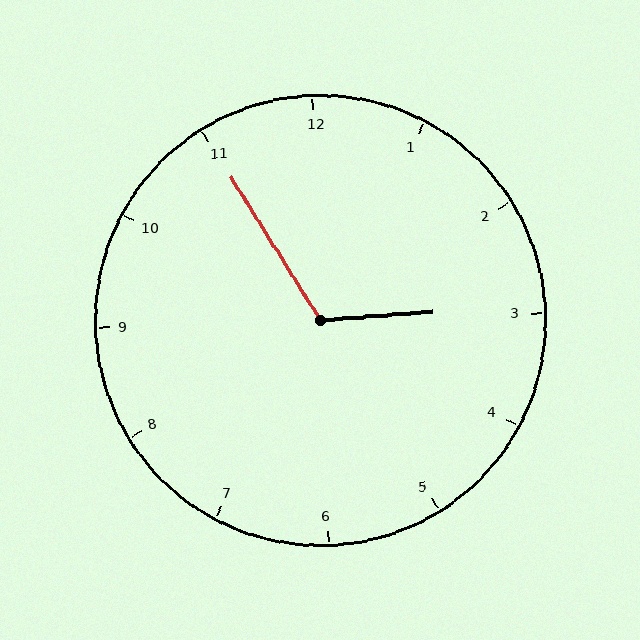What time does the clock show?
2:55.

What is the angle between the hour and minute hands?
Approximately 118 degrees.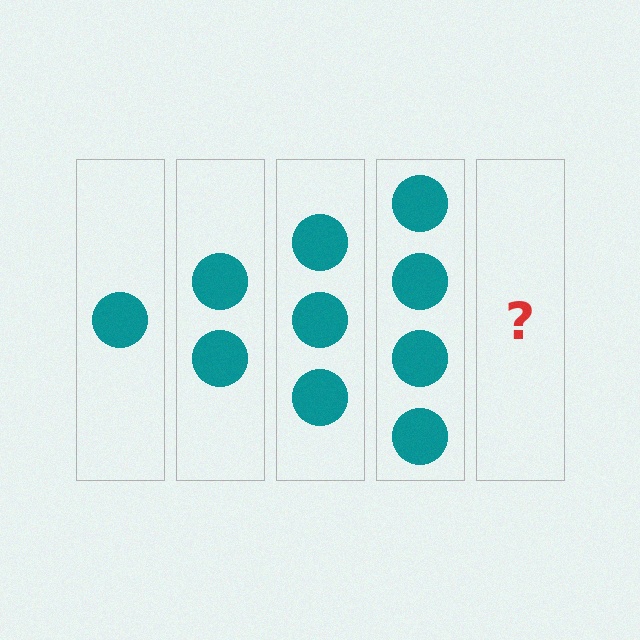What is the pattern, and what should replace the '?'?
The pattern is that each step adds one more circle. The '?' should be 5 circles.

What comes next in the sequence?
The next element should be 5 circles.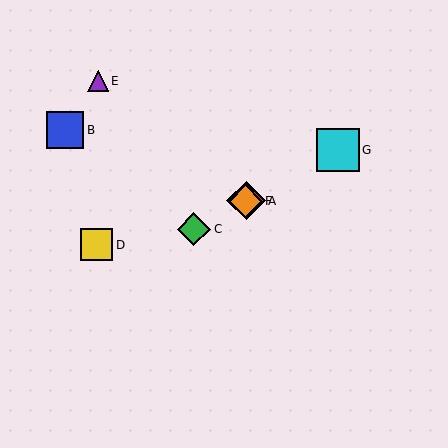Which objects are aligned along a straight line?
Objects A, C, F, G are aligned along a straight line.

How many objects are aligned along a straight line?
4 objects (A, C, F, G) are aligned along a straight line.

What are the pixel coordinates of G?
Object G is at (338, 150).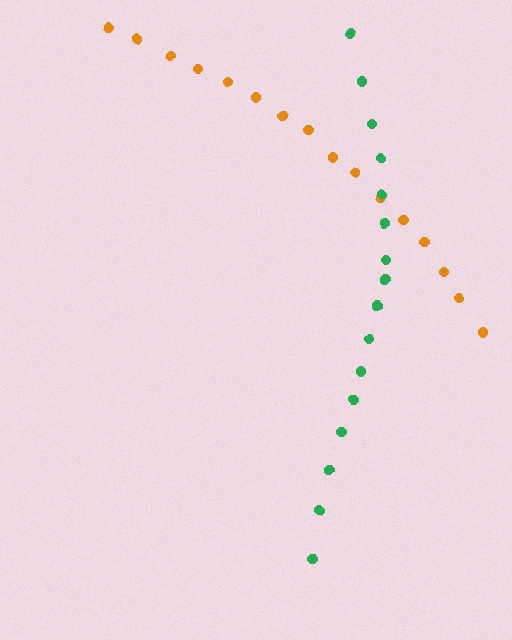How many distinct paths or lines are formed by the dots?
There are 2 distinct paths.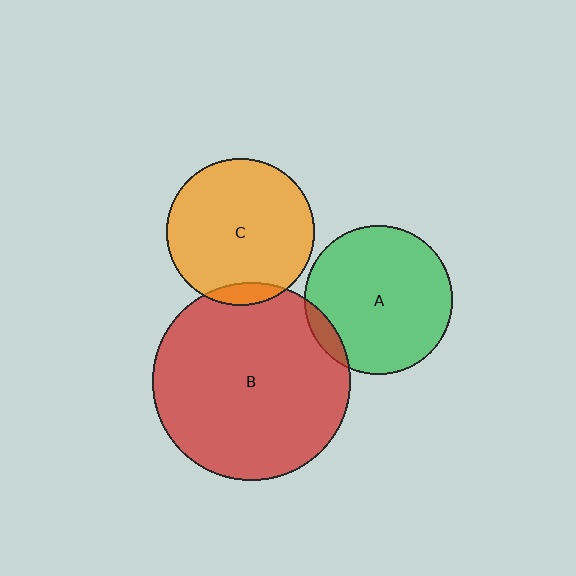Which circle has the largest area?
Circle B (red).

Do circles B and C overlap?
Yes.